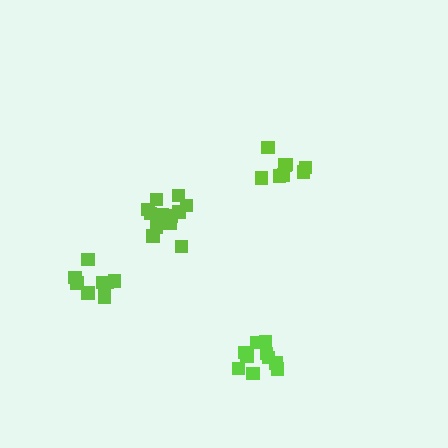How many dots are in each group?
Group 1: 8 dots, Group 2: 9 dots, Group 3: 10 dots, Group 4: 12 dots (39 total).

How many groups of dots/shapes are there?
There are 4 groups.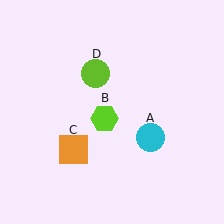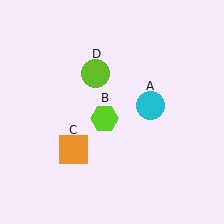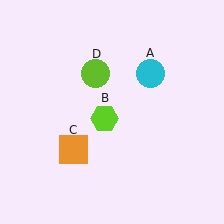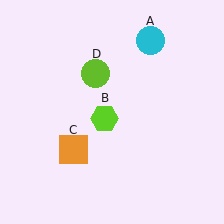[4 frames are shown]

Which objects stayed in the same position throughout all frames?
Lime hexagon (object B) and orange square (object C) and lime circle (object D) remained stationary.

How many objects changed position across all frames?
1 object changed position: cyan circle (object A).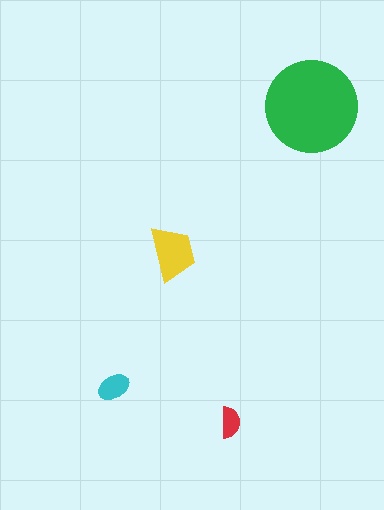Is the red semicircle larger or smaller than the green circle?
Smaller.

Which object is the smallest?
The red semicircle.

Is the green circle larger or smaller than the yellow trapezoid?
Larger.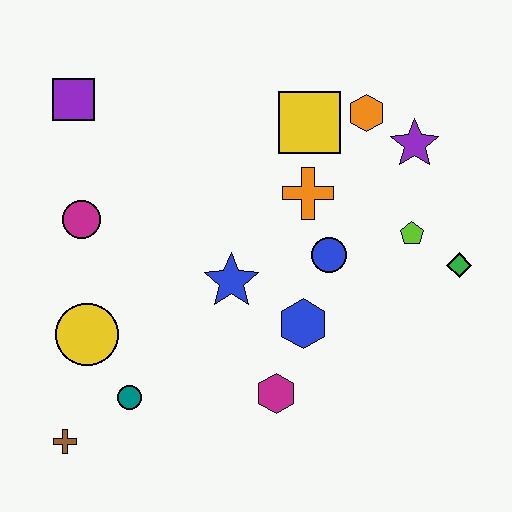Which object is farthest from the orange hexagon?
The brown cross is farthest from the orange hexagon.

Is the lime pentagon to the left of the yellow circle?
No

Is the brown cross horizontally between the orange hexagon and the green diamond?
No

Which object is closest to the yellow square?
The orange hexagon is closest to the yellow square.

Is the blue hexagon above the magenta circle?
No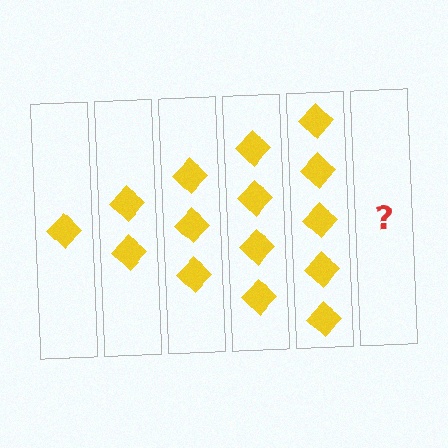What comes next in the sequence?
The next element should be 6 diamonds.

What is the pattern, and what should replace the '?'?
The pattern is that each step adds one more diamond. The '?' should be 6 diamonds.